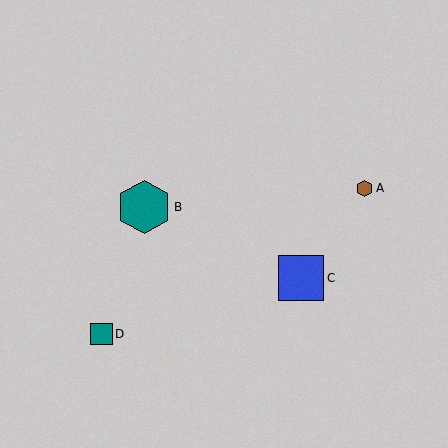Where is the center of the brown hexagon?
The center of the brown hexagon is at (364, 188).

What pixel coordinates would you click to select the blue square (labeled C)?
Click at (301, 278) to select the blue square C.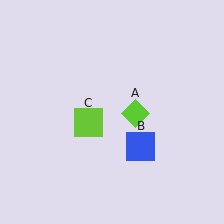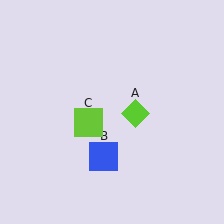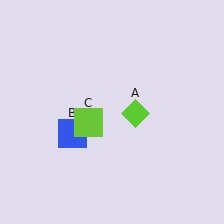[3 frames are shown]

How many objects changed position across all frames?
1 object changed position: blue square (object B).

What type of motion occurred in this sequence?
The blue square (object B) rotated clockwise around the center of the scene.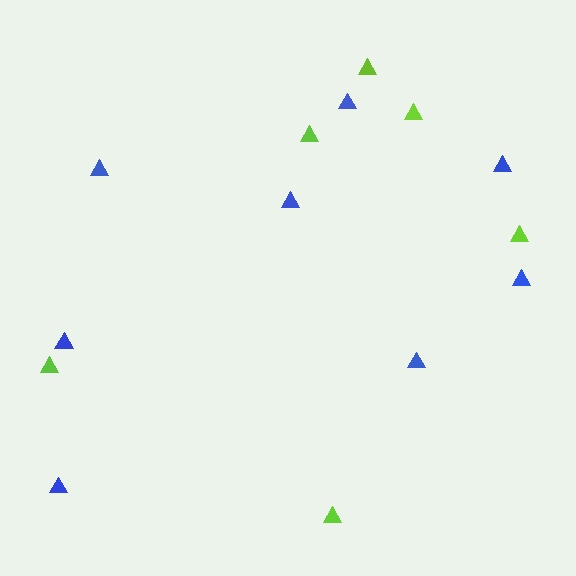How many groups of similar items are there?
There are 2 groups: one group of lime triangles (6) and one group of blue triangles (8).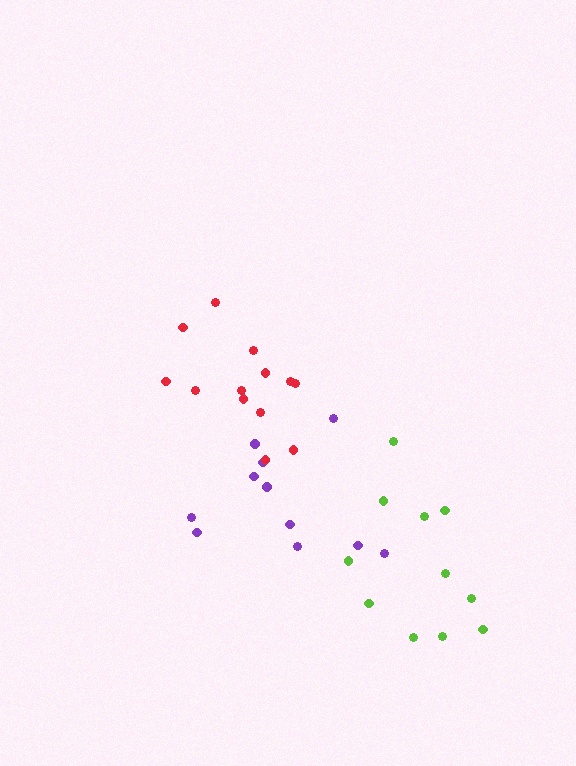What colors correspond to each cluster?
The clusters are colored: purple, lime, red.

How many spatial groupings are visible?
There are 3 spatial groupings.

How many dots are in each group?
Group 1: 11 dots, Group 2: 11 dots, Group 3: 13 dots (35 total).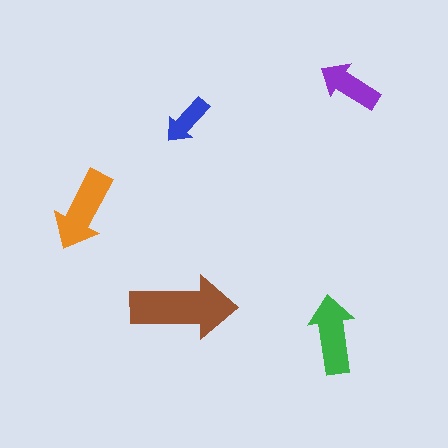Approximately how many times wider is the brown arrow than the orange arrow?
About 1.5 times wider.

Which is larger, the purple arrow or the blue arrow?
The purple one.